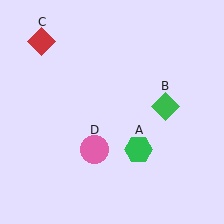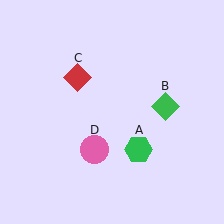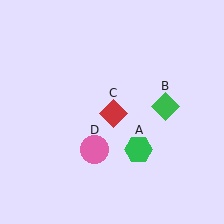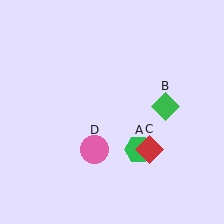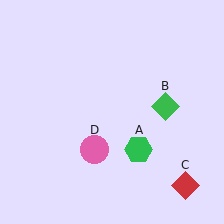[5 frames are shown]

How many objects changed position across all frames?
1 object changed position: red diamond (object C).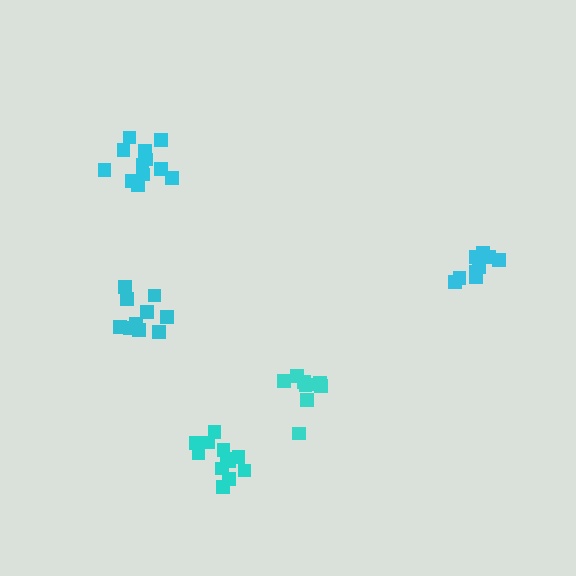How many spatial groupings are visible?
There are 5 spatial groupings.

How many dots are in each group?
Group 1: 12 dots, Group 2: 9 dots, Group 3: 12 dots, Group 4: 9 dots, Group 5: 10 dots (52 total).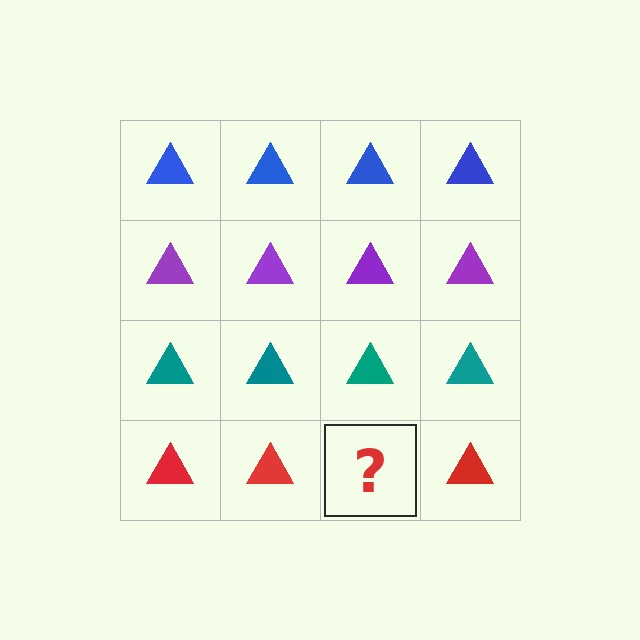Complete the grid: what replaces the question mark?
The question mark should be replaced with a red triangle.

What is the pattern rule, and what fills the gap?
The rule is that each row has a consistent color. The gap should be filled with a red triangle.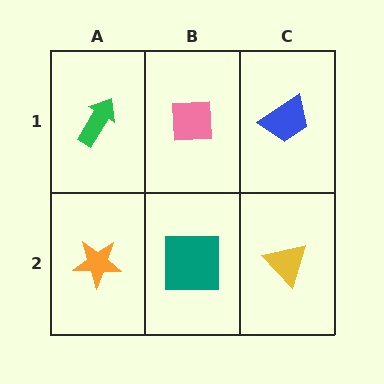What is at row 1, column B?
A pink square.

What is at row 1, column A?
A green arrow.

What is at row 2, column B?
A teal square.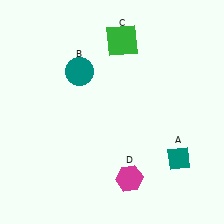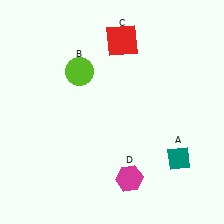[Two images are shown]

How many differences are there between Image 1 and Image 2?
There are 2 differences between the two images.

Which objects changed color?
B changed from teal to lime. C changed from green to red.